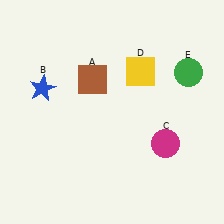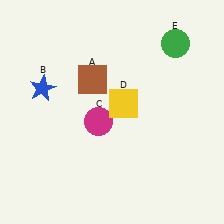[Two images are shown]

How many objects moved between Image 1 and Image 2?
3 objects moved between the two images.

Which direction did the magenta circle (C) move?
The magenta circle (C) moved left.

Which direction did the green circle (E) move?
The green circle (E) moved up.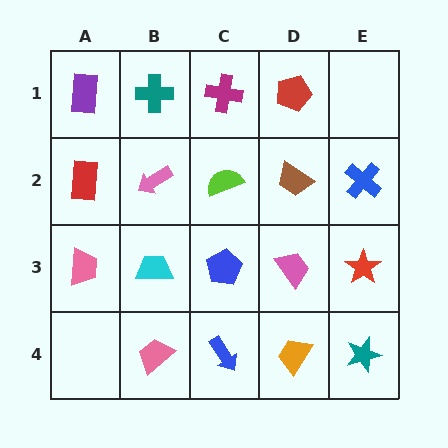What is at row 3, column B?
A cyan trapezoid.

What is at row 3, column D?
A pink trapezoid.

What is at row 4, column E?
A teal star.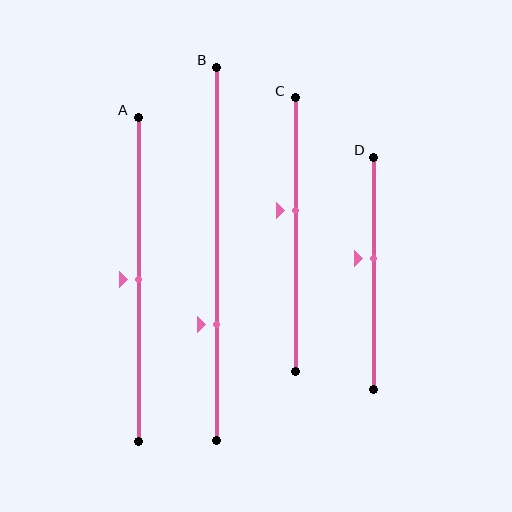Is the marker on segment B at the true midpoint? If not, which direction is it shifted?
No, the marker on segment B is shifted downward by about 19% of the segment length.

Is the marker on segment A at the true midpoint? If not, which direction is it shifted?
Yes, the marker on segment A is at the true midpoint.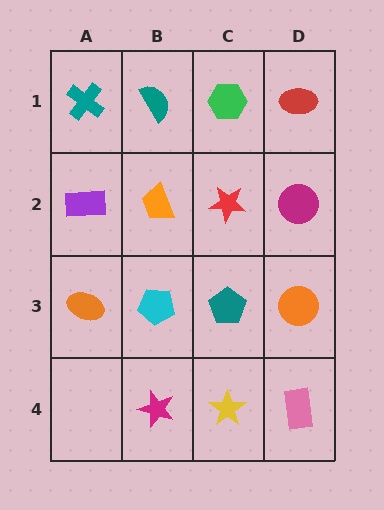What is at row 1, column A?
A teal cross.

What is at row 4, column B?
A magenta star.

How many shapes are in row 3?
4 shapes.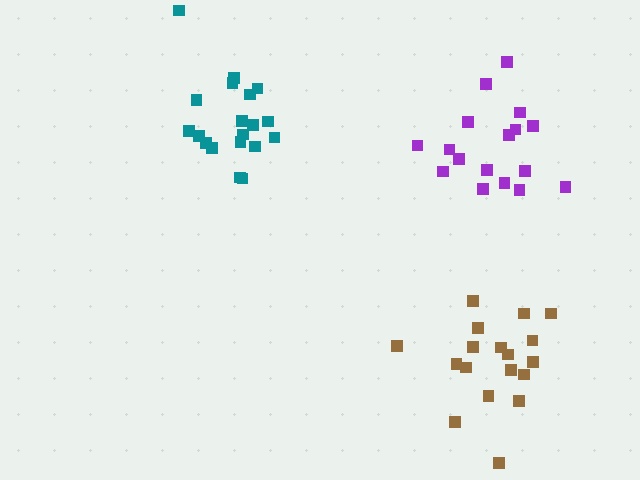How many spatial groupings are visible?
There are 3 spatial groupings.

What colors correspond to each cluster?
The clusters are colored: brown, purple, teal.